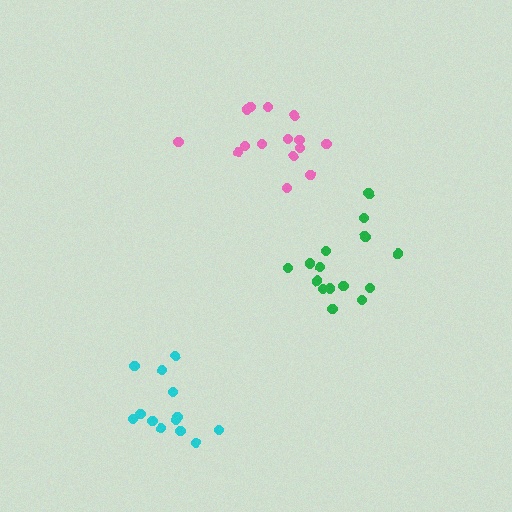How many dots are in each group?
Group 1: 13 dots, Group 2: 15 dots, Group 3: 15 dots (43 total).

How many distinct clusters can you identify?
There are 3 distinct clusters.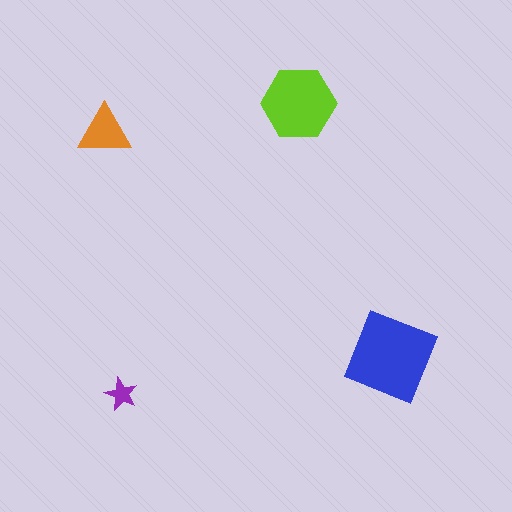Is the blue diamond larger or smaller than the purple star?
Larger.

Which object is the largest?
The blue diamond.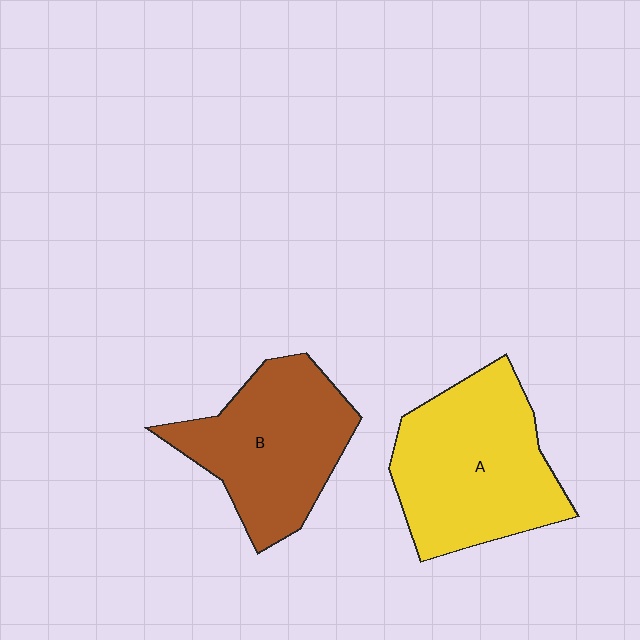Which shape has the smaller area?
Shape B (brown).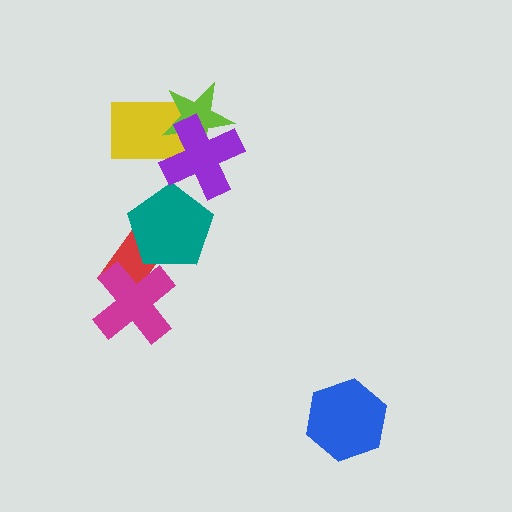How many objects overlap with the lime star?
2 objects overlap with the lime star.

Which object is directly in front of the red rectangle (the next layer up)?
The magenta cross is directly in front of the red rectangle.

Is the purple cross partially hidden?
No, no other shape covers it.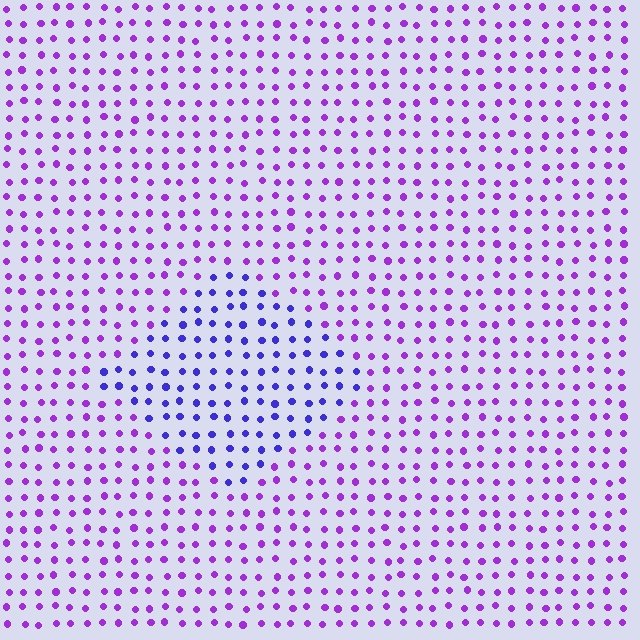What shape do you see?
I see a diamond.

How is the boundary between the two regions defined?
The boundary is defined purely by a slight shift in hue (about 37 degrees). Spacing, size, and orientation are identical on both sides.